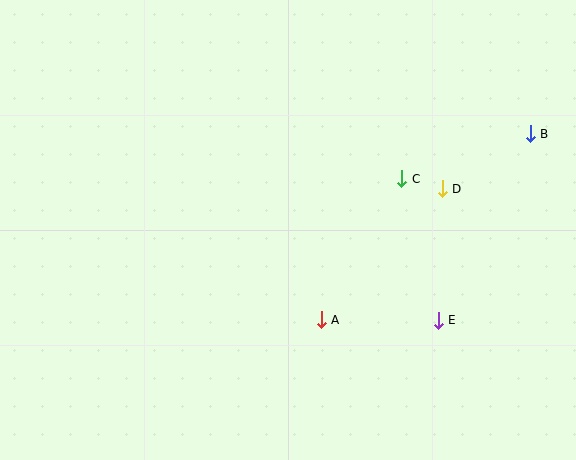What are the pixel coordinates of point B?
Point B is at (530, 134).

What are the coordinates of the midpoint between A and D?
The midpoint between A and D is at (382, 254).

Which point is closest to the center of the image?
Point A at (321, 320) is closest to the center.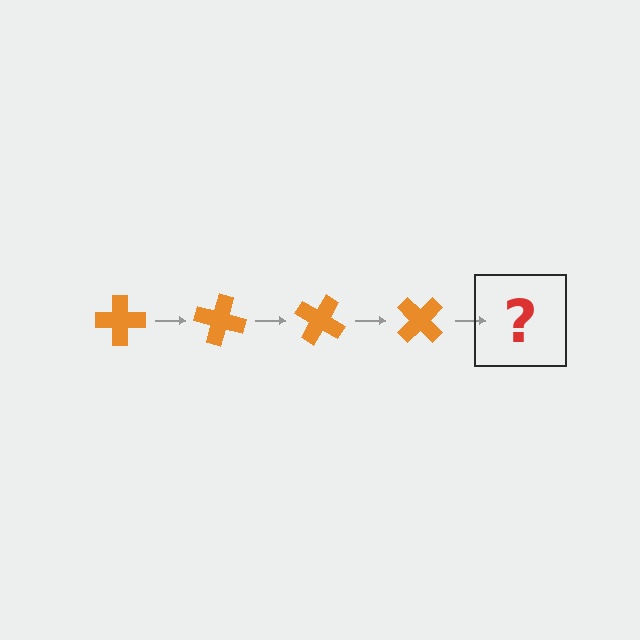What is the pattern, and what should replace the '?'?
The pattern is that the cross rotates 15 degrees each step. The '?' should be an orange cross rotated 60 degrees.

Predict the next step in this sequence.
The next step is an orange cross rotated 60 degrees.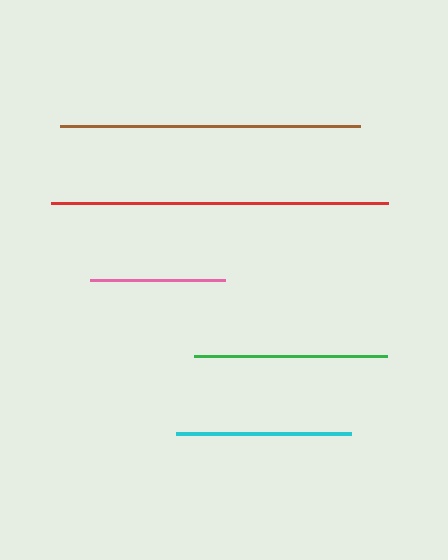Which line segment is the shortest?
The pink line is the shortest at approximately 135 pixels.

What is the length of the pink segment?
The pink segment is approximately 135 pixels long.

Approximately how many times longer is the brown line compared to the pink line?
The brown line is approximately 2.2 times the length of the pink line.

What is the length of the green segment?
The green segment is approximately 193 pixels long.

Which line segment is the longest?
The red line is the longest at approximately 338 pixels.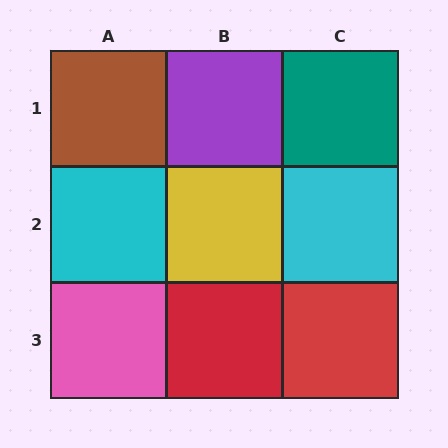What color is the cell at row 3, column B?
Red.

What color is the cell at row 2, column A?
Cyan.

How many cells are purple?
1 cell is purple.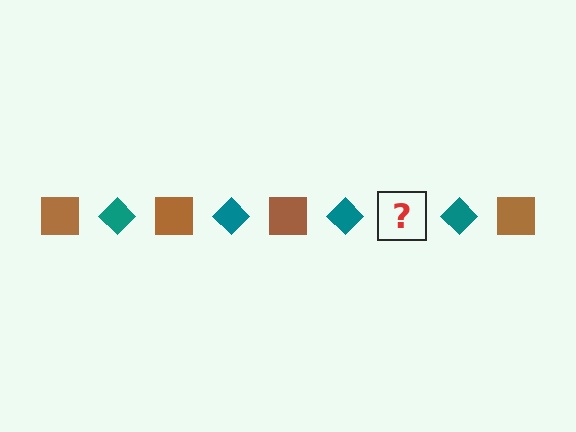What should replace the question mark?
The question mark should be replaced with a brown square.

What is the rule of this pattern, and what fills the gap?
The rule is that the pattern alternates between brown square and teal diamond. The gap should be filled with a brown square.